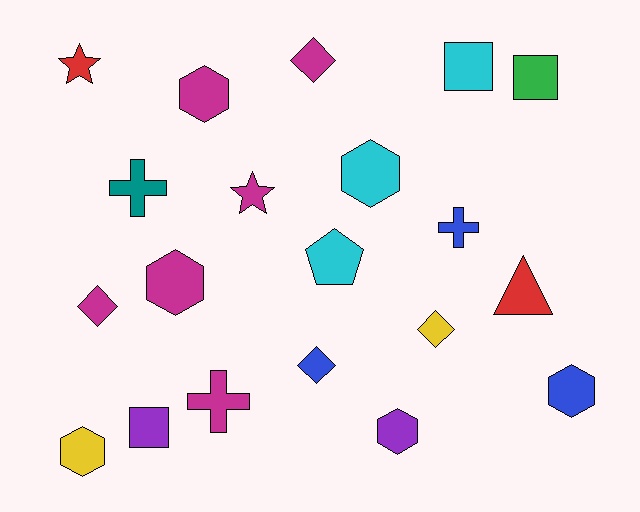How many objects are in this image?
There are 20 objects.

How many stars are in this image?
There are 2 stars.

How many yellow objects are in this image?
There are 2 yellow objects.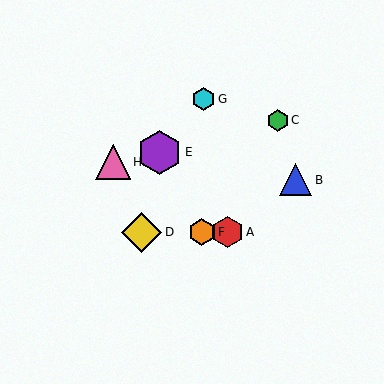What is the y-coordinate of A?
Object A is at y≈232.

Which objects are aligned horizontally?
Objects A, D, F are aligned horizontally.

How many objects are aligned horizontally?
3 objects (A, D, F) are aligned horizontally.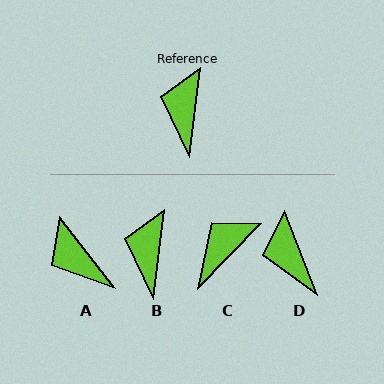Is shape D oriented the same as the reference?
No, it is off by about 29 degrees.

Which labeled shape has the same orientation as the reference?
B.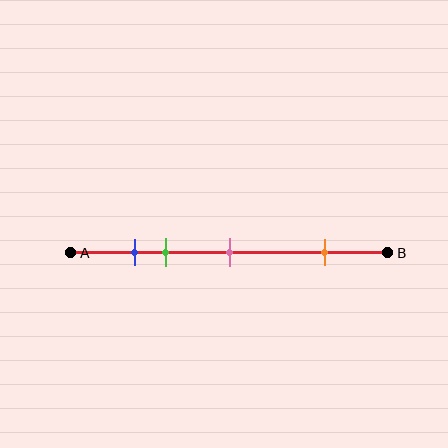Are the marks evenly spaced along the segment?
No, the marks are not evenly spaced.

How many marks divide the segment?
There are 4 marks dividing the segment.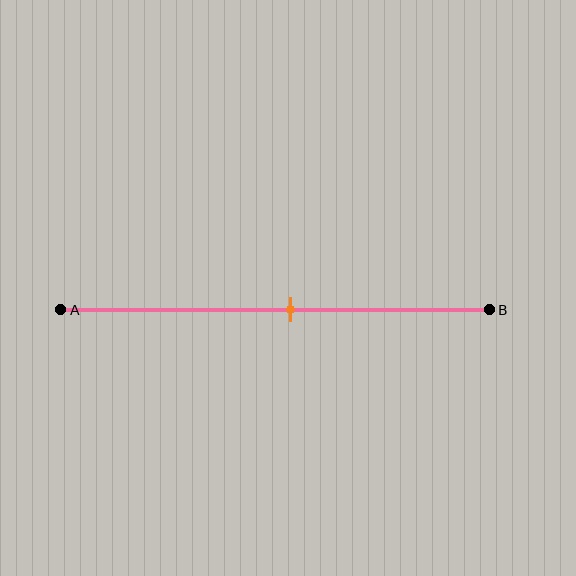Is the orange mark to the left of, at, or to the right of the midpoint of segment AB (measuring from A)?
The orange mark is to the right of the midpoint of segment AB.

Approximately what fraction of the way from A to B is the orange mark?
The orange mark is approximately 55% of the way from A to B.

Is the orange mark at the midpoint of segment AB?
No, the mark is at about 55% from A, not at the 50% midpoint.